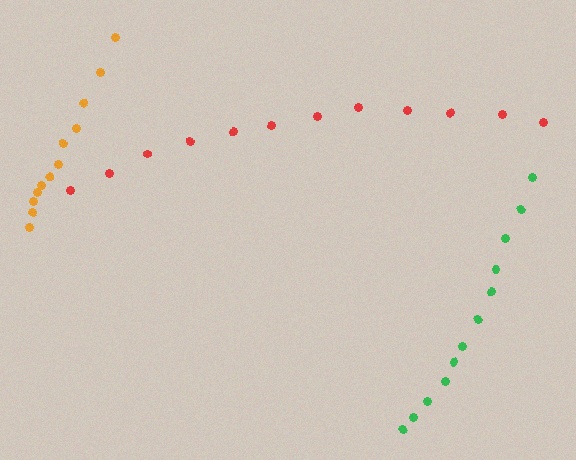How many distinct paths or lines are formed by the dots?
There are 3 distinct paths.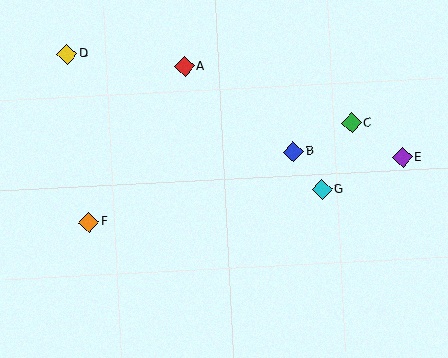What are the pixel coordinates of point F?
Point F is at (89, 222).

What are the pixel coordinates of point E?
Point E is at (402, 158).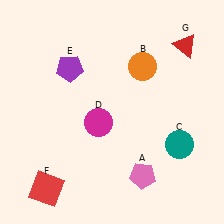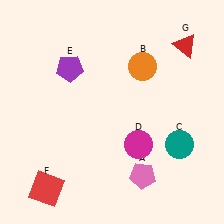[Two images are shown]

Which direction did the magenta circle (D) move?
The magenta circle (D) moved right.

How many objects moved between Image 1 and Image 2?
1 object moved between the two images.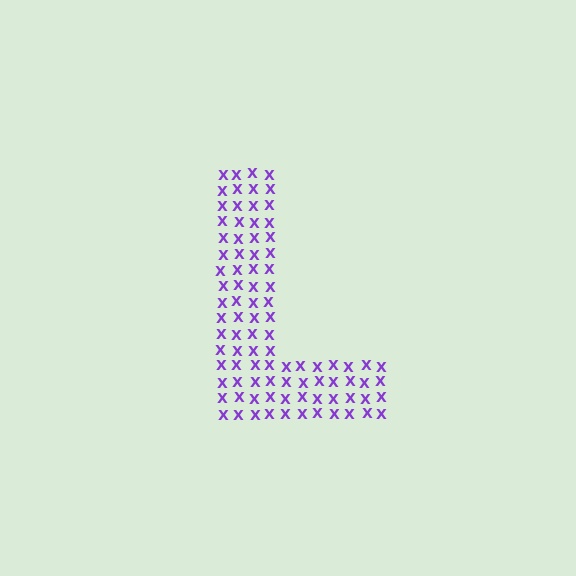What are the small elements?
The small elements are letter X's.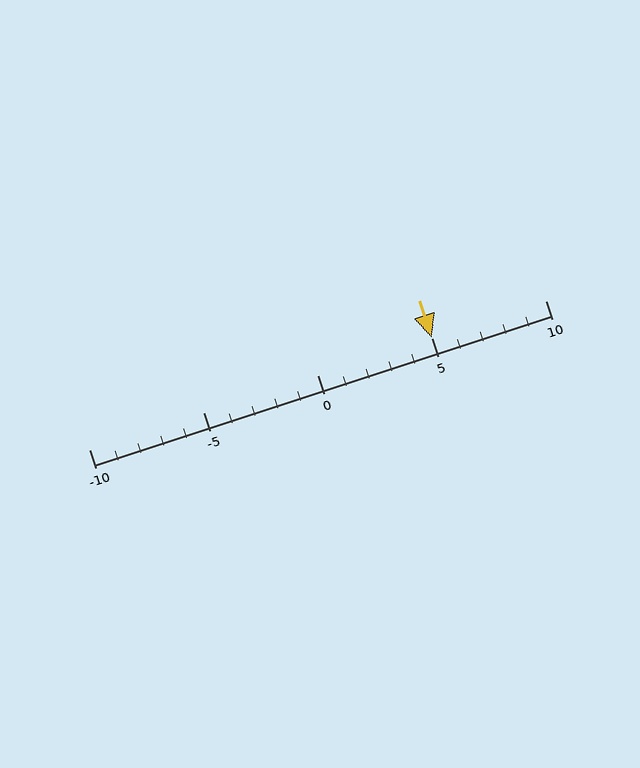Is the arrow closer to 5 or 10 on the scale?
The arrow is closer to 5.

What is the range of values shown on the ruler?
The ruler shows values from -10 to 10.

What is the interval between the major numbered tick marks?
The major tick marks are spaced 5 units apart.